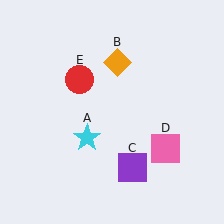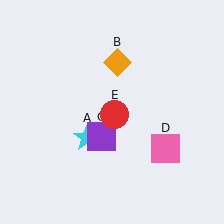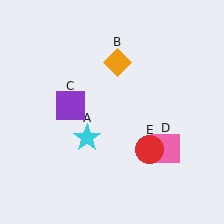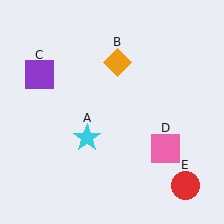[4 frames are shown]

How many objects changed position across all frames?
2 objects changed position: purple square (object C), red circle (object E).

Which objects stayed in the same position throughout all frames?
Cyan star (object A) and orange diamond (object B) and pink square (object D) remained stationary.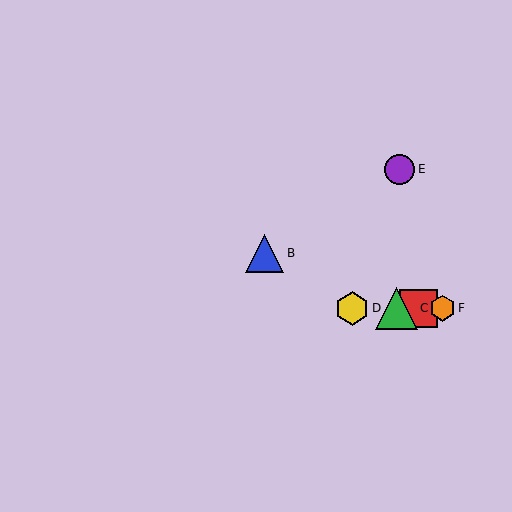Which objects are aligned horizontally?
Objects A, C, D, F are aligned horizontally.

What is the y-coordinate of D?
Object D is at y≈308.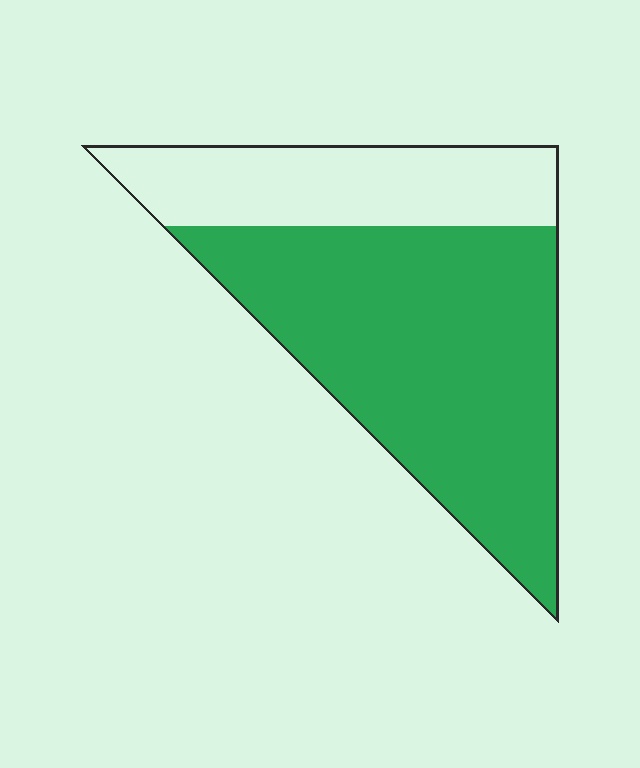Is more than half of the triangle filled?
Yes.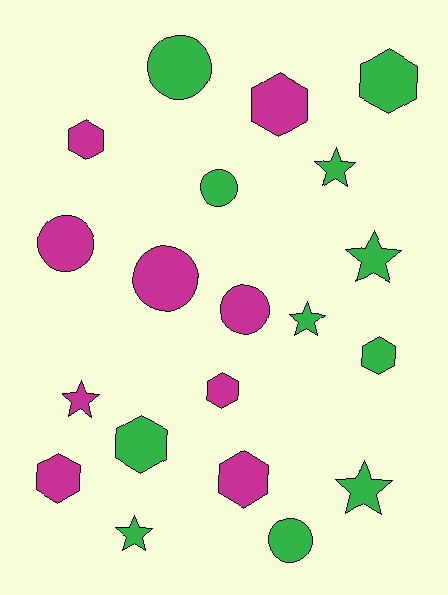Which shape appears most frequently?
Hexagon, with 8 objects.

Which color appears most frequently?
Green, with 11 objects.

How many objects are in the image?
There are 20 objects.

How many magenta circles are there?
There are 3 magenta circles.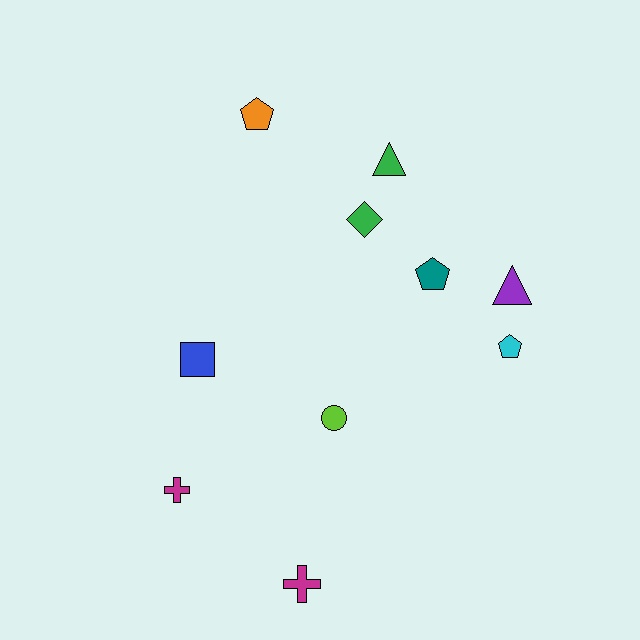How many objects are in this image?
There are 10 objects.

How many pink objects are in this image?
There are no pink objects.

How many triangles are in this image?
There are 2 triangles.